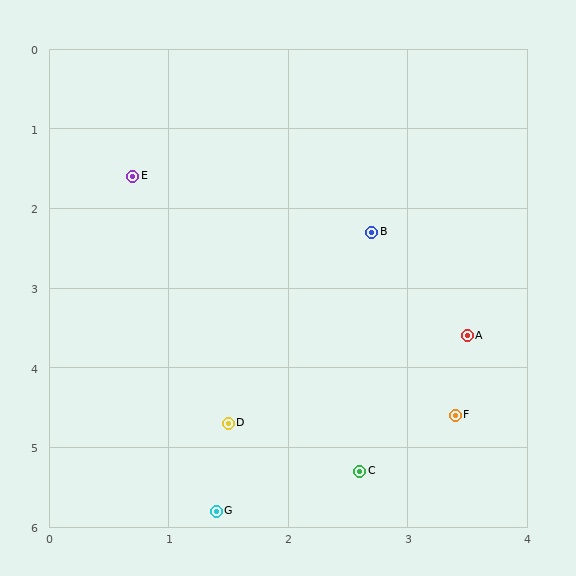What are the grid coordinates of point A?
Point A is at approximately (3.5, 3.6).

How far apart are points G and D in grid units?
Points G and D are about 1.1 grid units apart.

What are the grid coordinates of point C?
Point C is at approximately (2.6, 5.3).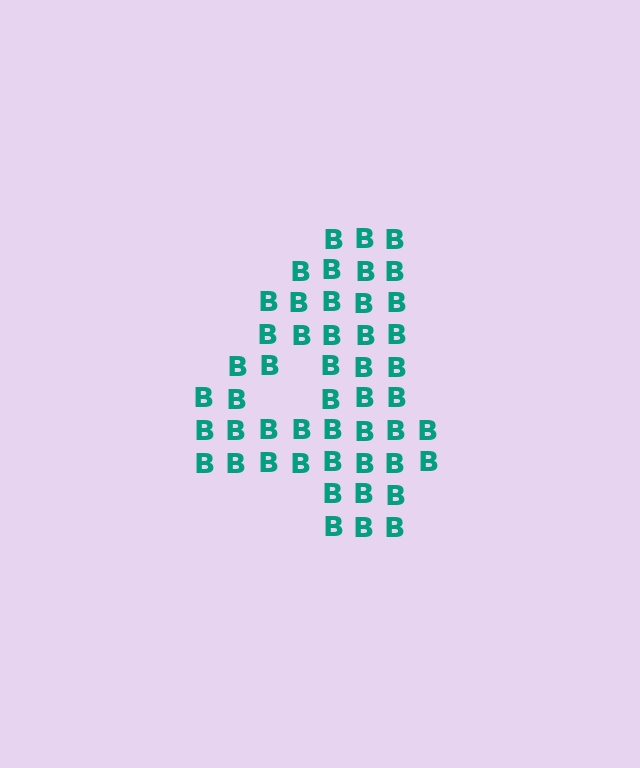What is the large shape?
The large shape is the digit 4.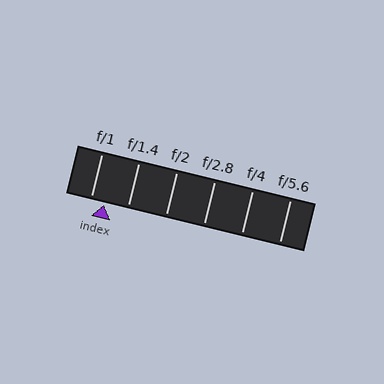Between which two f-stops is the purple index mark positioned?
The index mark is between f/1 and f/1.4.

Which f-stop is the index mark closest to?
The index mark is closest to f/1.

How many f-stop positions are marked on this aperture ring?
There are 6 f-stop positions marked.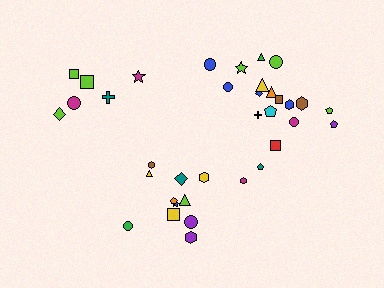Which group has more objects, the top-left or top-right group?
The top-right group.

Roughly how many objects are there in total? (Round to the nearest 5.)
Roughly 35 objects in total.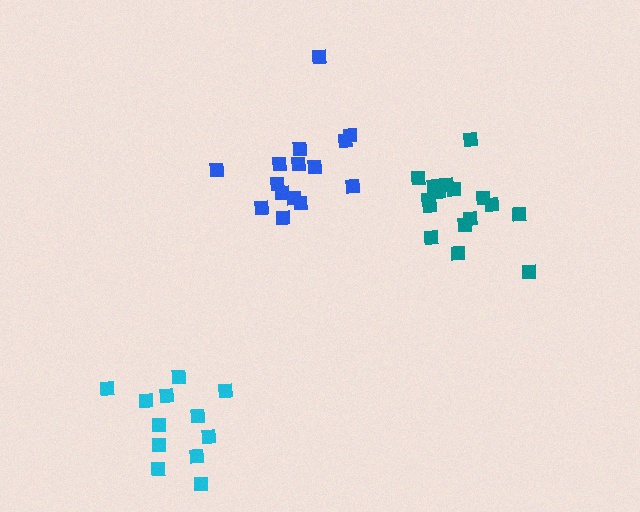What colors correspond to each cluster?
The clusters are colored: cyan, teal, blue.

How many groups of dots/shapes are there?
There are 3 groups.